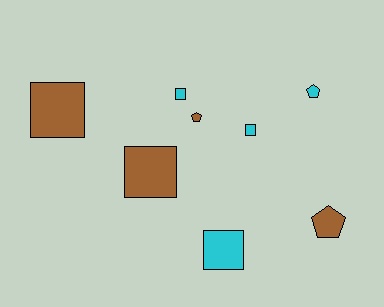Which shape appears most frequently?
Square, with 5 objects.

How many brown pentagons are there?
There are 2 brown pentagons.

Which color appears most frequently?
Cyan, with 4 objects.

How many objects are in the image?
There are 8 objects.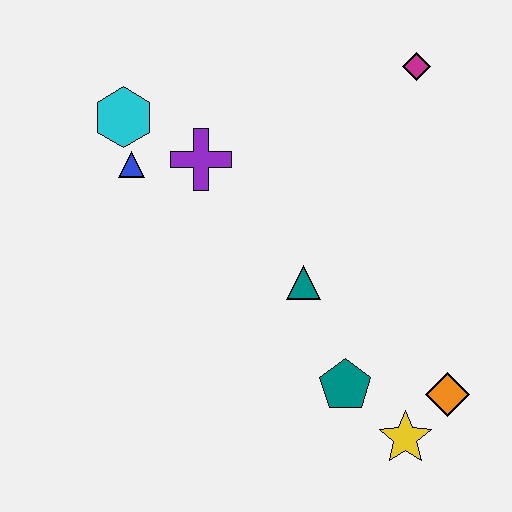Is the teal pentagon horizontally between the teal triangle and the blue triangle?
No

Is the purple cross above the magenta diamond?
No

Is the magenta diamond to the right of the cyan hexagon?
Yes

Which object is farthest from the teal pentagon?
The cyan hexagon is farthest from the teal pentagon.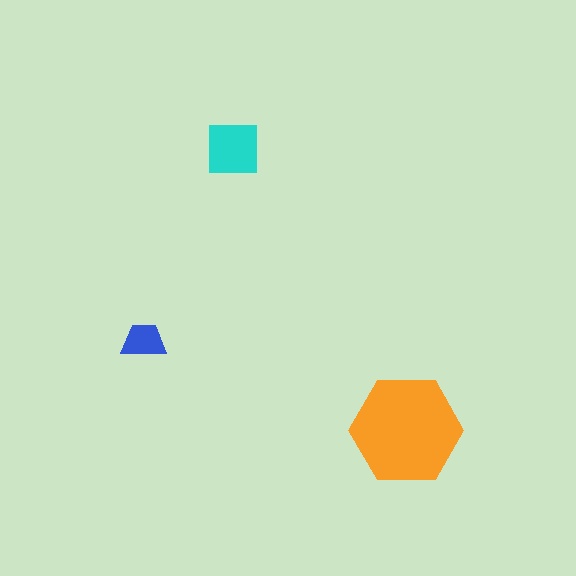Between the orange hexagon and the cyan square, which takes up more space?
The orange hexagon.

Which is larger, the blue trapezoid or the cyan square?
The cyan square.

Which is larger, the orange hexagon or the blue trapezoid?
The orange hexagon.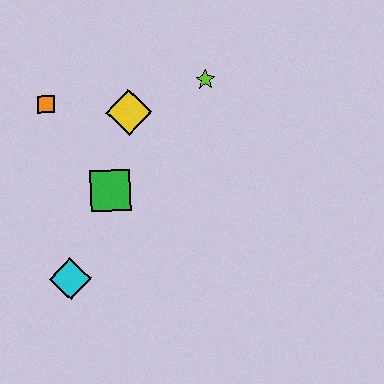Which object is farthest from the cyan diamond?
The lime star is farthest from the cyan diamond.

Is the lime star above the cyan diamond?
Yes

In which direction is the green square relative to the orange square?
The green square is below the orange square.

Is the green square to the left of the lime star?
Yes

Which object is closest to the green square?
The yellow diamond is closest to the green square.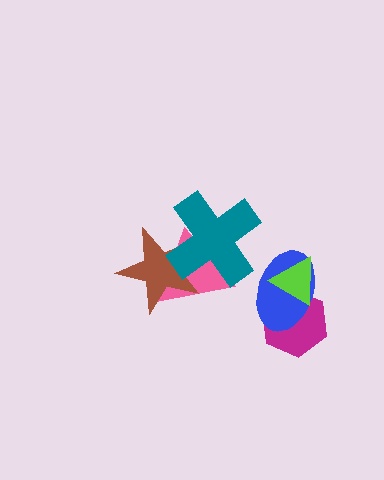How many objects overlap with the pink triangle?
2 objects overlap with the pink triangle.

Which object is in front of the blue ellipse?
The lime triangle is in front of the blue ellipse.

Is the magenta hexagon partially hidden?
Yes, it is partially covered by another shape.